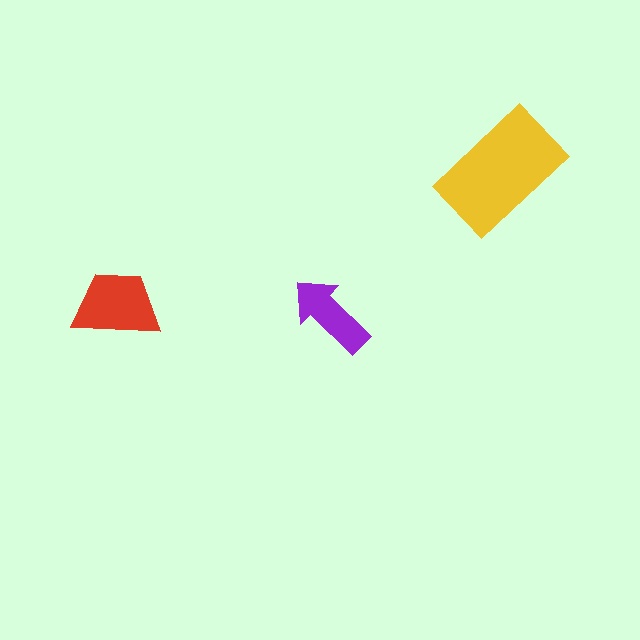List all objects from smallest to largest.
The purple arrow, the red trapezoid, the yellow rectangle.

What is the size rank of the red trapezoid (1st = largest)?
2nd.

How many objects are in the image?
There are 3 objects in the image.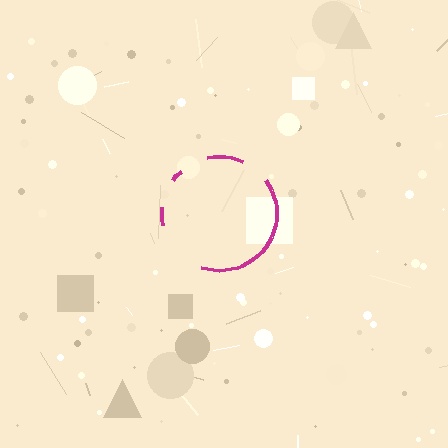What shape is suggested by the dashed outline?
The dashed outline suggests a circle.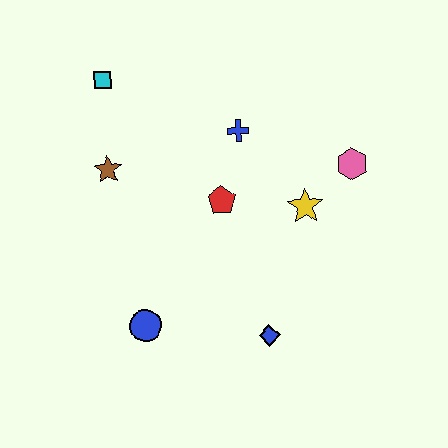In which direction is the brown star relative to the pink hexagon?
The brown star is to the left of the pink hexagon.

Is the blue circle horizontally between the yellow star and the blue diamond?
No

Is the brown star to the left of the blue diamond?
Yes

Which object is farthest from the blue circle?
The pink hexagon is farthest from the blue circle.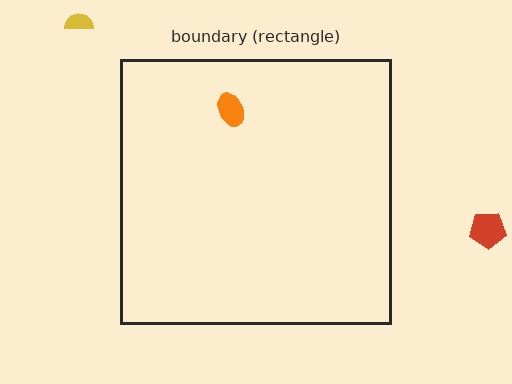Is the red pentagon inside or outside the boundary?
Outside.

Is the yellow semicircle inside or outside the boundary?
Outside.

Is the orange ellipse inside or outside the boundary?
Inside.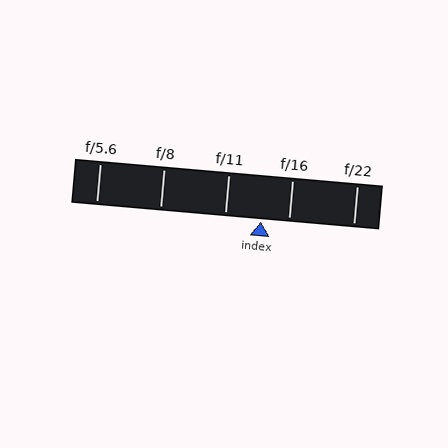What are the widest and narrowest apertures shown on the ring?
The widest aperture shown is f/5.6 and the narrowest is f/22.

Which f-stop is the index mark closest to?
The index mark is closest to f/16.